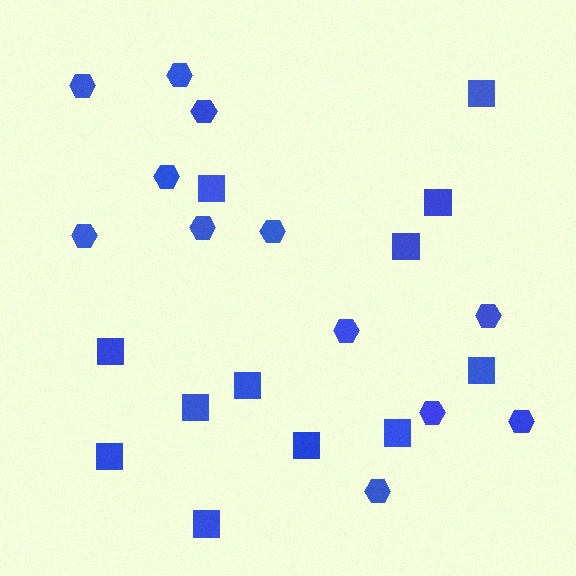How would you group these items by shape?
There are 2 groups: one group of squares (12) and one group of hexagons (12).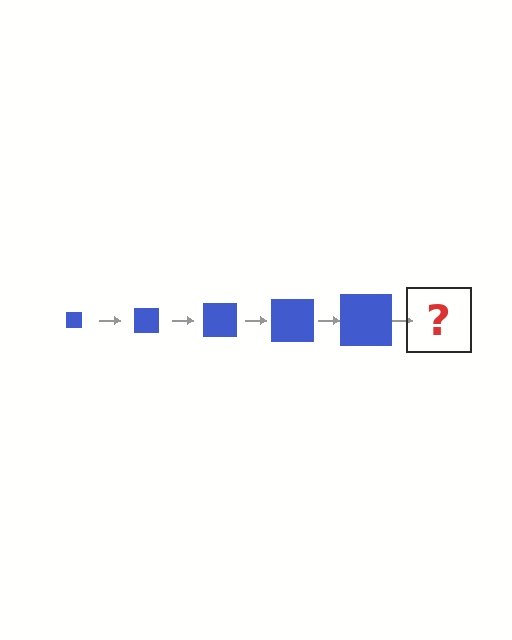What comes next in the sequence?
The next element should be a blue square, larger than the previous one.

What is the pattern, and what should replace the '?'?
The pattern is that the square gets progressively larger each step. The '?' should be a blue square, larger than the previous one.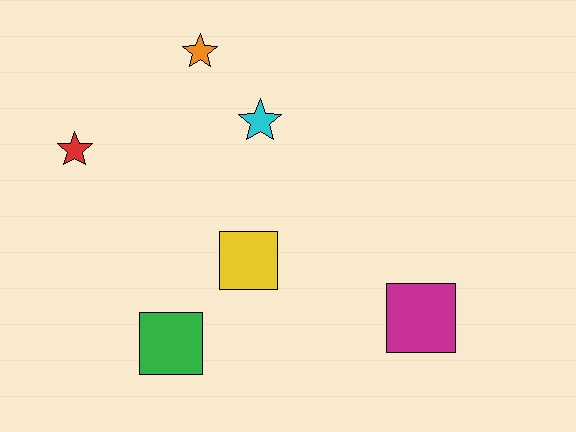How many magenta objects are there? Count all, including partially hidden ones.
There is 1 magenta object.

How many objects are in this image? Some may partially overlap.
There are 6 objects.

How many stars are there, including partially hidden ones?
There are 3 stars.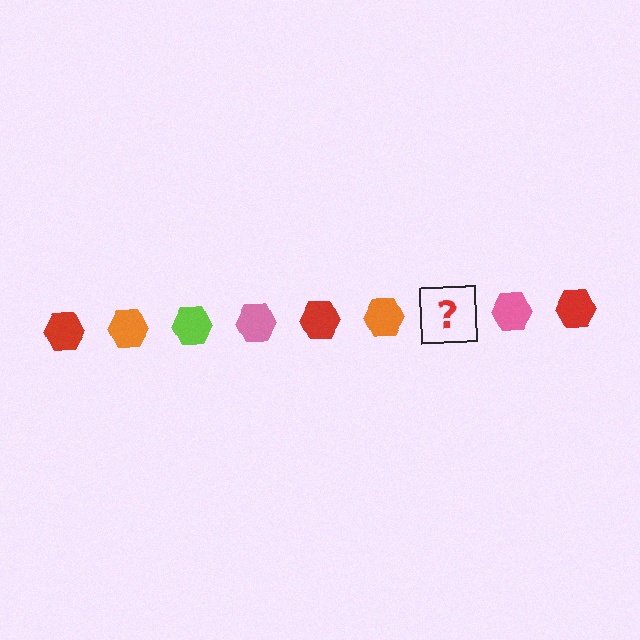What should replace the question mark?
The question mark should be replaced with a lime hexagon.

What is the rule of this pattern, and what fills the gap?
The rule is that the pattern cycles through red, orange, lime, pink hexagons. The gap should be filled with a lime hexagon.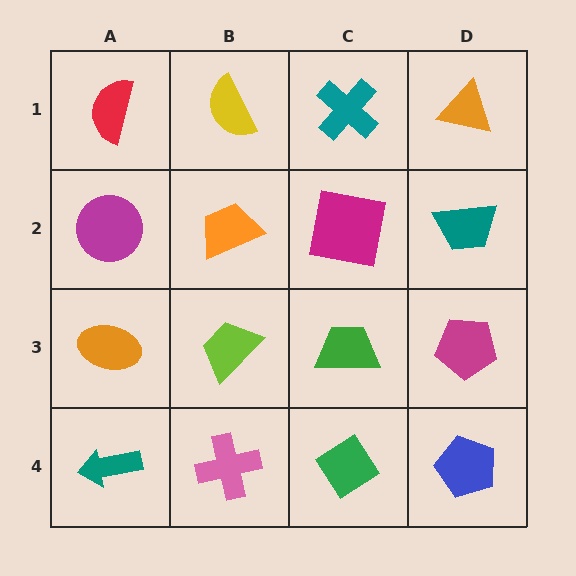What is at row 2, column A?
A magenta circle.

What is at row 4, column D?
A blue pentagon.